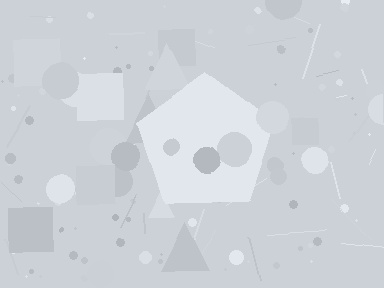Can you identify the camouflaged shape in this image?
The camouflaged shape is a pentagon.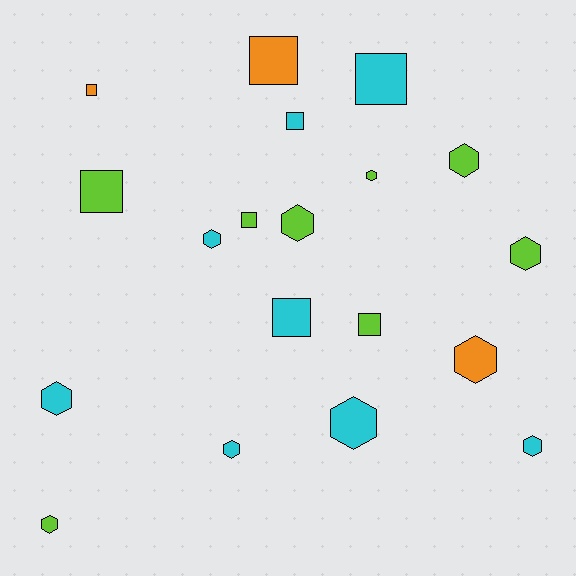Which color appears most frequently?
Cyan, with 8 objects.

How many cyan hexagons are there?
There are 5 cyan hexagons.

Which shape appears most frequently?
Hexagon, with 11 objects.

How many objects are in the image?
There are 19 objects.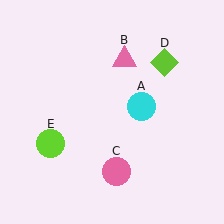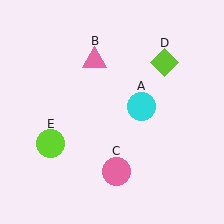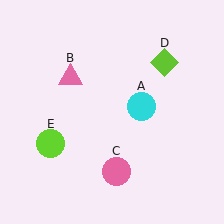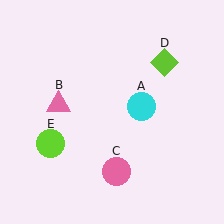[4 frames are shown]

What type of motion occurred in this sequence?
The pink triangle (object B) rotated counterclockwise around the center of the scene.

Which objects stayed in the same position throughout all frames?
Cyan circle (object A) and pink circle (object C) and lime diamond (object D) and lime circle (object E) remained stationary.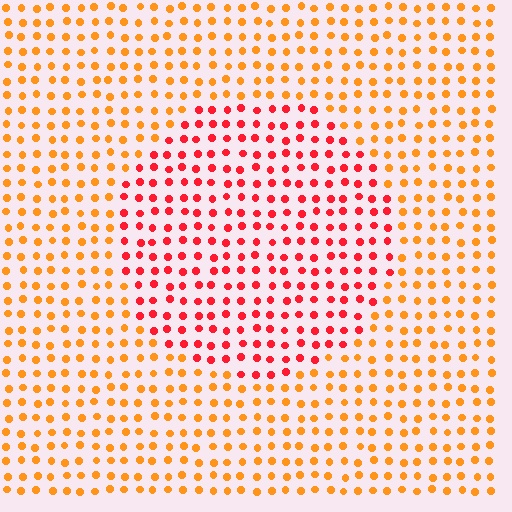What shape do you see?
I see a circle.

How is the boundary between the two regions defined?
The boundary is defined purely by a slight shift in hue (about 38 degrees). Spacing, size, and orientation are identical on both sides.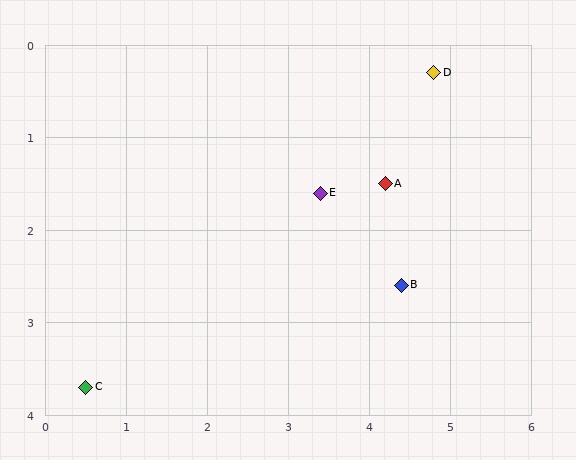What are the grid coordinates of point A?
Point A is at approximately (4.2, 1.5).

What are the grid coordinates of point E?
Point E is at approximately (3.4, 1.6).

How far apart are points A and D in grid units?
Points A and D are about 1.3 grid units apart.